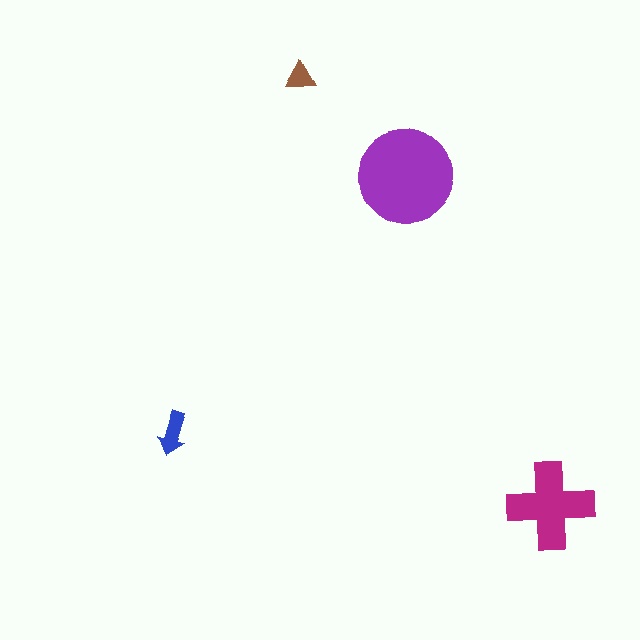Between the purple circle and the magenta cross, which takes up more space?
The purple circle.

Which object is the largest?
The purple circle.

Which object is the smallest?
The brown triangle.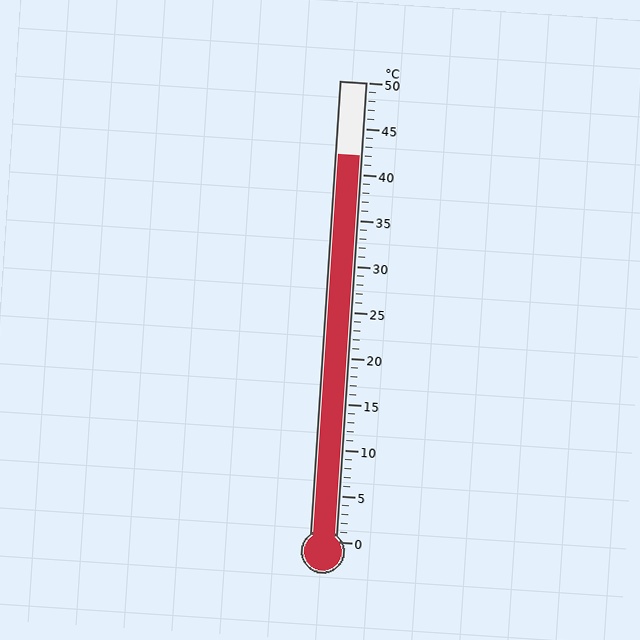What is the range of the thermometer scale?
The thermometer scale ranges from 0°C to 50°C.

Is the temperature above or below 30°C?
The temperature is above 30°C.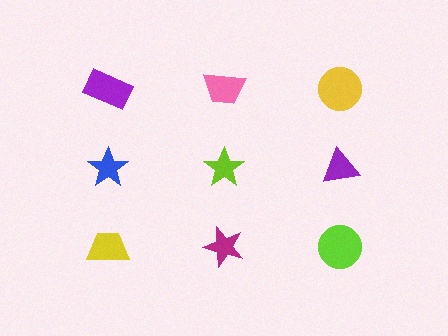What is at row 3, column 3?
A lime circle.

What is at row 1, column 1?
A purple rectangle.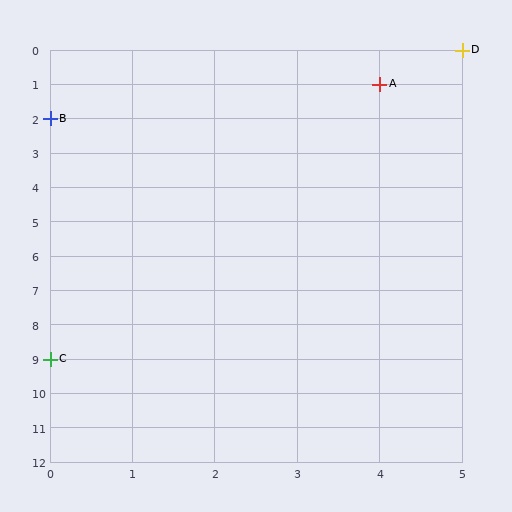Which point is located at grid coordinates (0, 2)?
Point B is at (0, 2).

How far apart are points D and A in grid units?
Points D and A are 1 column and 1 row apart (about 1.4 grid units diagonally).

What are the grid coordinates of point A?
Point A is at grid coordinates (4, 1).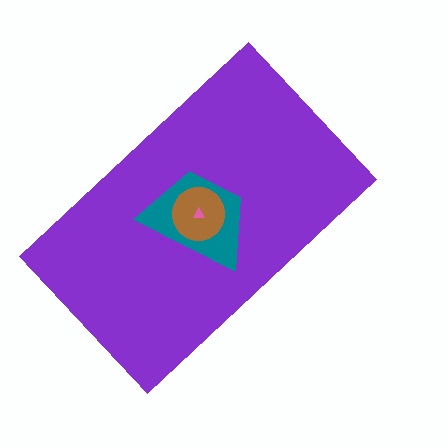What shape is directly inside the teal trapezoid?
The brown circle.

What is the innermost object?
The pink triangle.